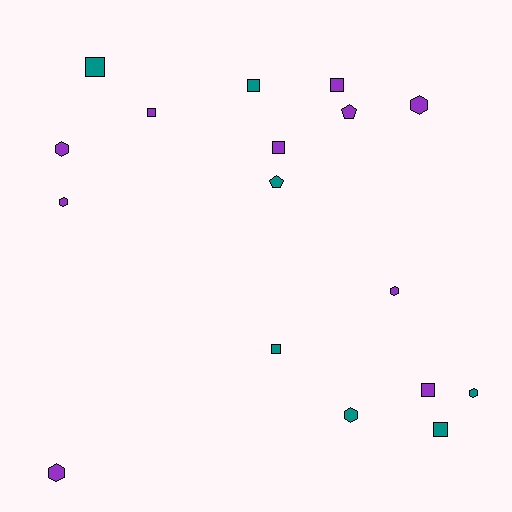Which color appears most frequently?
Purple, with 10 objects.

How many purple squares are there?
There are 4 purple squares.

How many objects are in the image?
There are 17 objects.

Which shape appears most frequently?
Square, with 8 objects.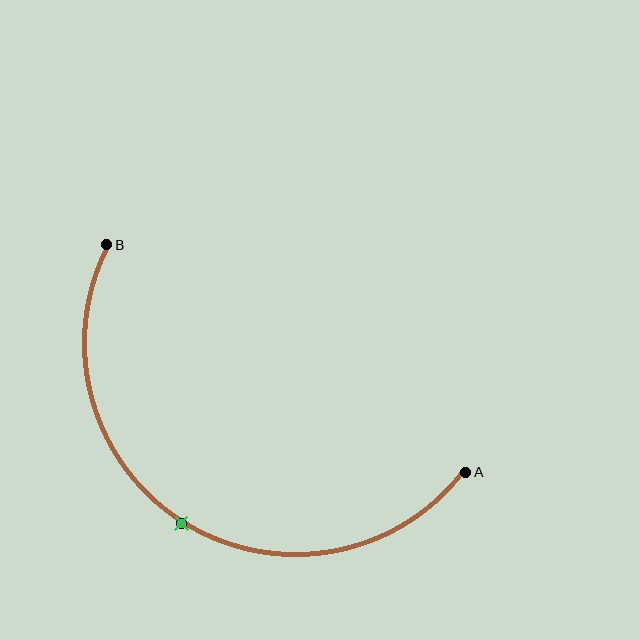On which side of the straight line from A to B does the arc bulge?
The arc bulges below the straight line connecting A and B.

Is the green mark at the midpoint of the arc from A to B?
Yes. The green mark lies on the arc at equal arc-length from both A and B — it is the arc midpoint.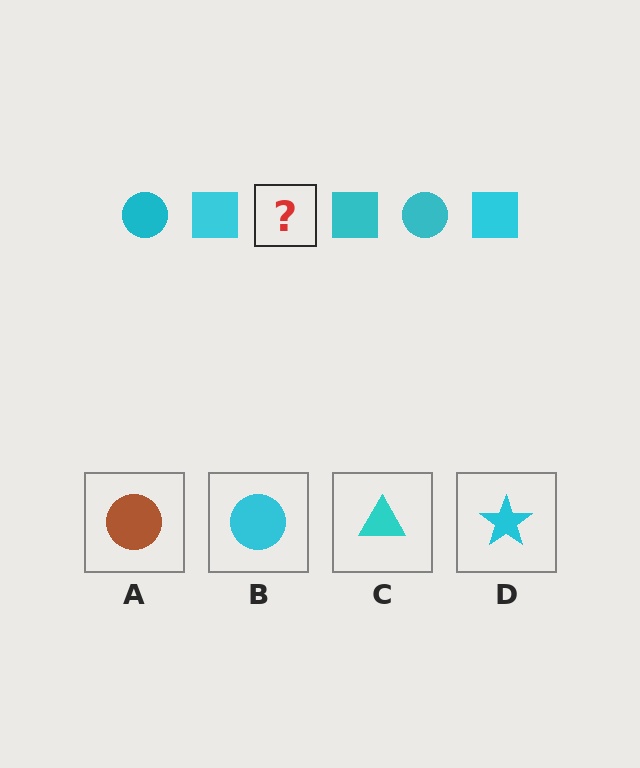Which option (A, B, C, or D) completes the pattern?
B.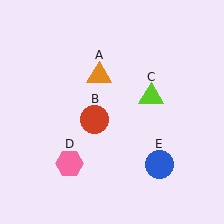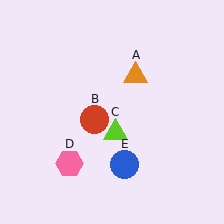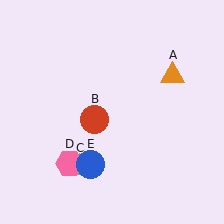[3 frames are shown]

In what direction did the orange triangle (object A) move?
The orange triangle (object A) moved right.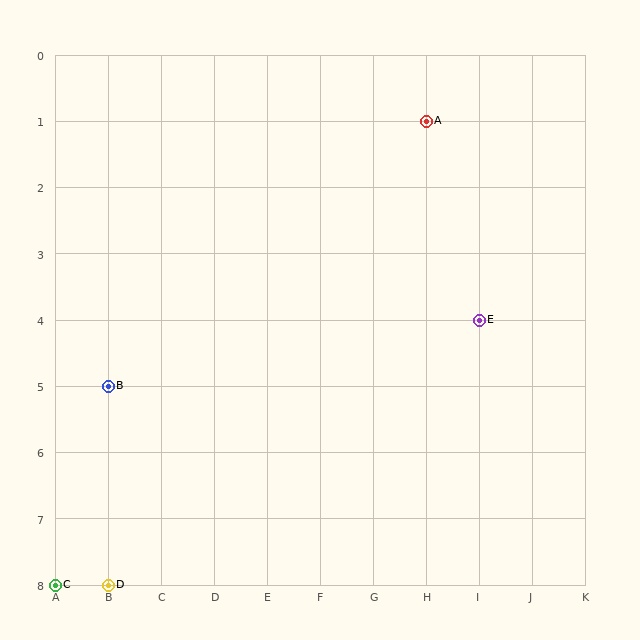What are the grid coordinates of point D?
Point D is at grid coordinates (B, 8).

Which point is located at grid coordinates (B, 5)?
Point B is at (B, 5).